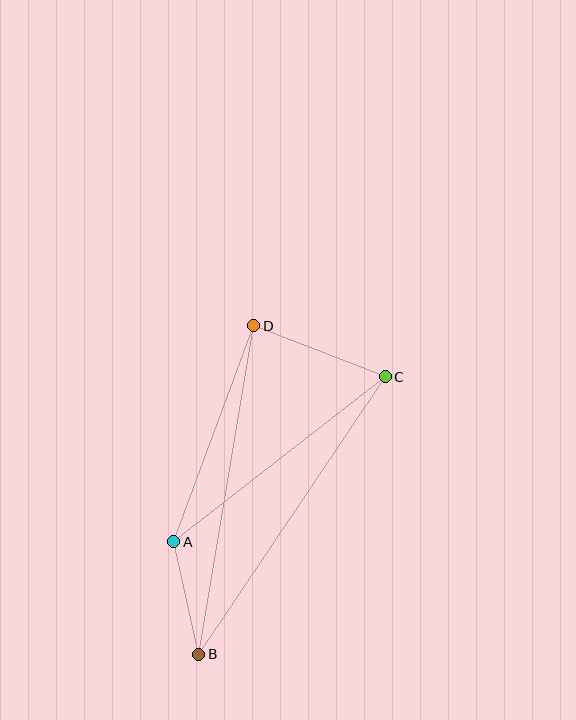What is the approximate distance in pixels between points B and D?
The distance between B and D is approximately 333 pixels.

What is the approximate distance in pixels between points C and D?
The distance between C and D is approximately 141 pixels.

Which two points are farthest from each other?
Points B and C are farthest from each other.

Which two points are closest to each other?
Points A and B are closest to each other.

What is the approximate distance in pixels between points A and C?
The distance between A and C is approximately 268 pixels.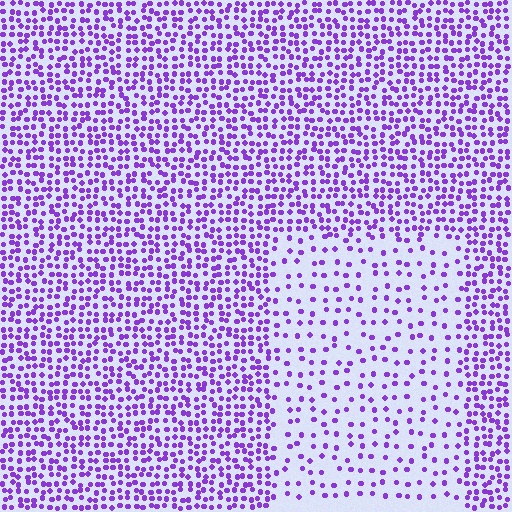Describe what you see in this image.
The image contains small purple elements arranged at two different densities. A rectangle-shaped region is visible where the elements are less densely packed than the surrounding area.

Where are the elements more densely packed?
The elements are more densely packed outside the rectangle boundary.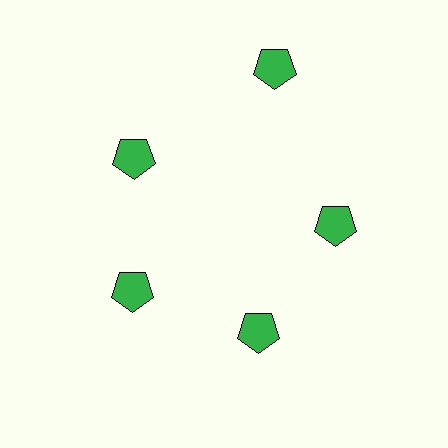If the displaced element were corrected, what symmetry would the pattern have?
It would have 5-fold rotational symmetry — the pattern would map onto itself every 72 degrees.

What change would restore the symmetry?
The symmetry would be restored by moving it inward, back onto the ring so that all 5 pentagons sit at equal angles and equal distance from the center.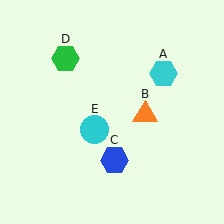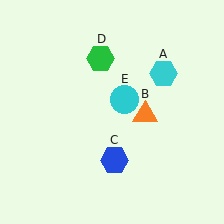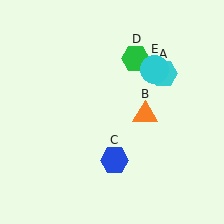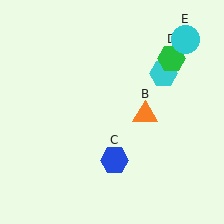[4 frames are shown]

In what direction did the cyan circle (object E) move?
The cyan circle (object E) moved up and to the right.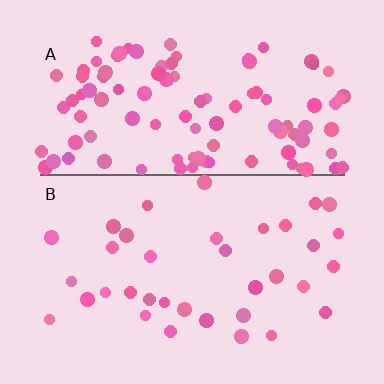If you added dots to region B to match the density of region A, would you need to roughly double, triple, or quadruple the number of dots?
Approximately triple.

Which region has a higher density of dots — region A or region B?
A (the top).